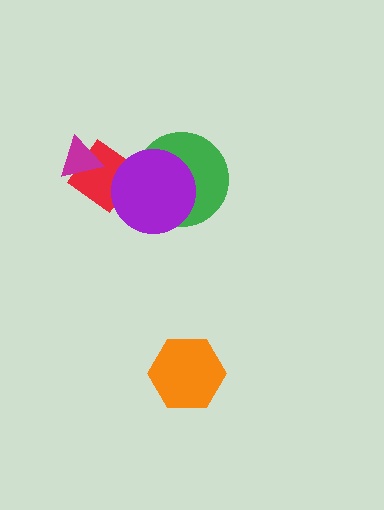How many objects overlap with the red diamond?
2 objects overlap with the red diamond.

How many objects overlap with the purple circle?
2 objects overlap with the purple circle.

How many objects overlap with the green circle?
1 object overlaps with the green circle.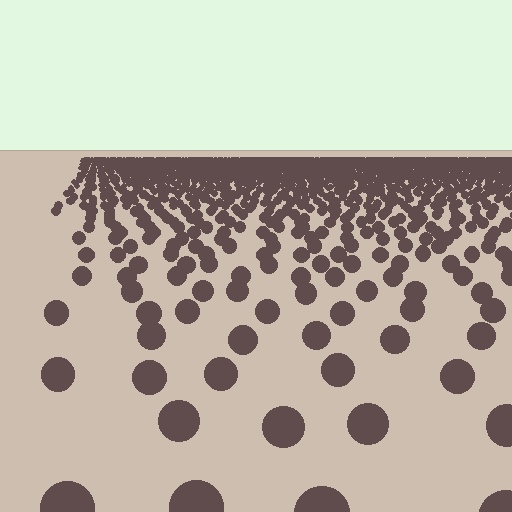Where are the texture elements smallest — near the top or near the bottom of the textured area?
Near the top.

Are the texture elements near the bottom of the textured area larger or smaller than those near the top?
Larger. Near the bottom, elements are closer to the viewer and appear at a bigger on-screen size.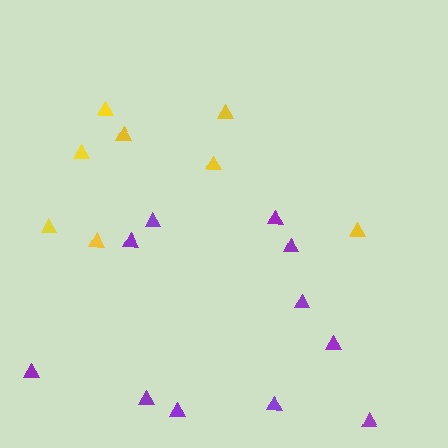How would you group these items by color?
There are 2 groups: one group of yellow triangles (8) and one group of purple triangles (11).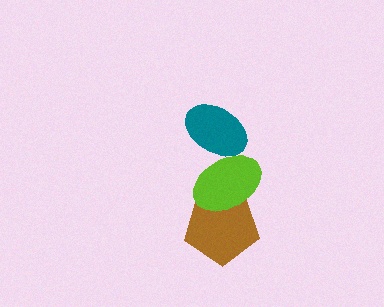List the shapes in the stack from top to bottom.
From top to bottom: the teal ellipse, the lime ellipse, the brown pentagon.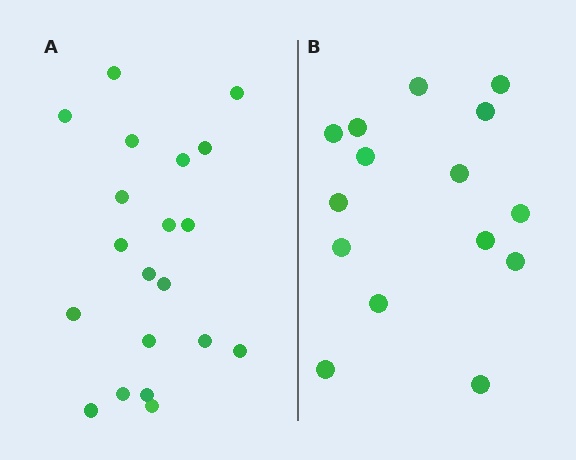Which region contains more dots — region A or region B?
Region A (the left region) has more dots.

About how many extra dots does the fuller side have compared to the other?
Region A has about 5 more dots than region B.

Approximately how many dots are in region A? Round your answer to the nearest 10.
About 20 dots.